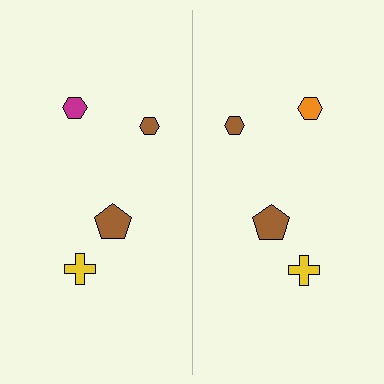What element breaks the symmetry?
The orange hexagon on the right side breaks the symmetry — its mirror counterpart is magenta.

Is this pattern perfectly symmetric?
No, the pattern is not perfectly symmetric. The orange hexagon on the right side breaks the symmetry — its mirror counterpart is magenta.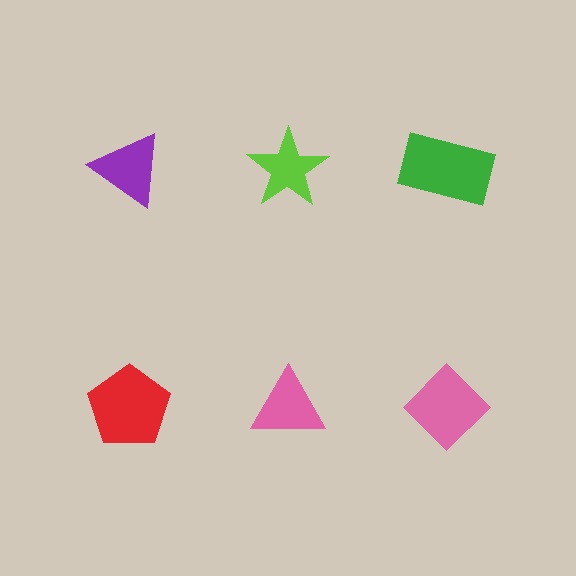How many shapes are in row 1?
3 shapes.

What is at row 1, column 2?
A lime star.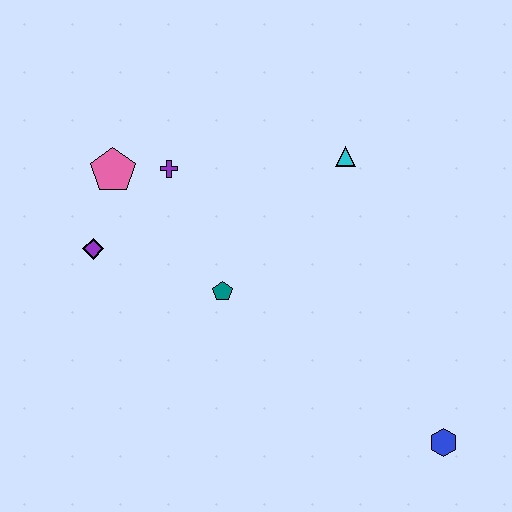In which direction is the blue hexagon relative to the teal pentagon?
The blue hexagon is to the right of the teal pentagon.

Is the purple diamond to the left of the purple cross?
Yes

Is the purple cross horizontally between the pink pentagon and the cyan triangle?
Yes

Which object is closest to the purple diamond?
The pink pentagon is closest to the purple diamond.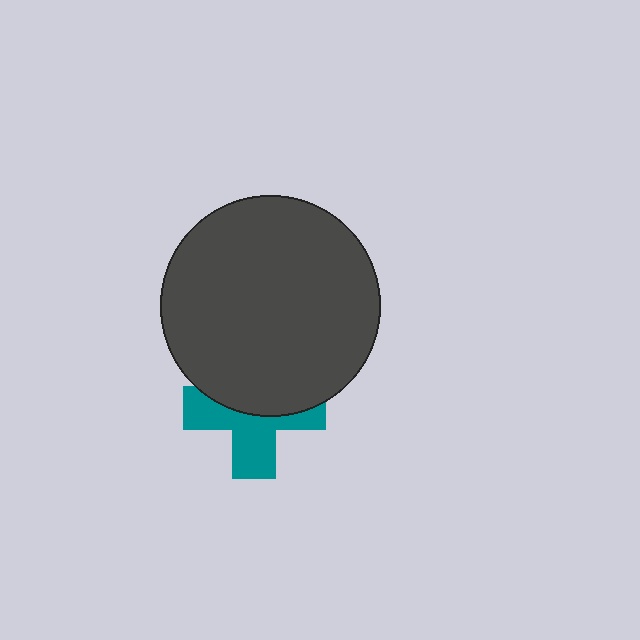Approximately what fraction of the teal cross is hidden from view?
Roughly 50% of the teal cross is hidden behind the dark gray circle.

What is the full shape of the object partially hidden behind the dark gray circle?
The partially hidden object is a teal cross.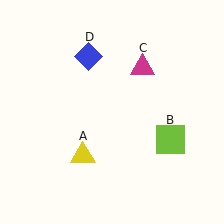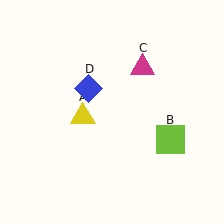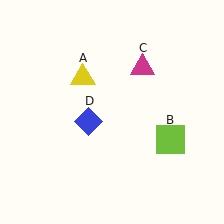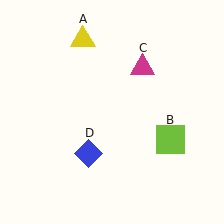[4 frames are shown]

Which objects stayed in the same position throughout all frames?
Lime square (object B) and magenta triangle (object C) remained stationary.